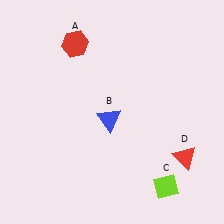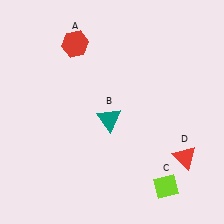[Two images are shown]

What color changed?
The triangle (B) changed from blue in Image 1 to teal in Image 2.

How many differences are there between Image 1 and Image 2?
There is 1 difference between the two images.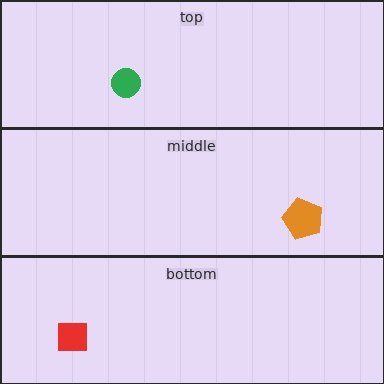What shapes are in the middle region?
The orange pentagon.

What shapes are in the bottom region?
The red square.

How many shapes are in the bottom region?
1.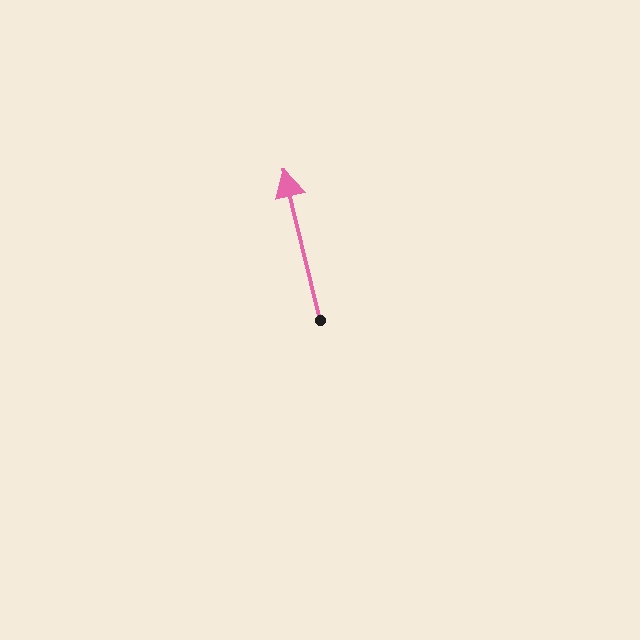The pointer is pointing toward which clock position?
Roughly 12 o'clock.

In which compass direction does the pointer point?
North.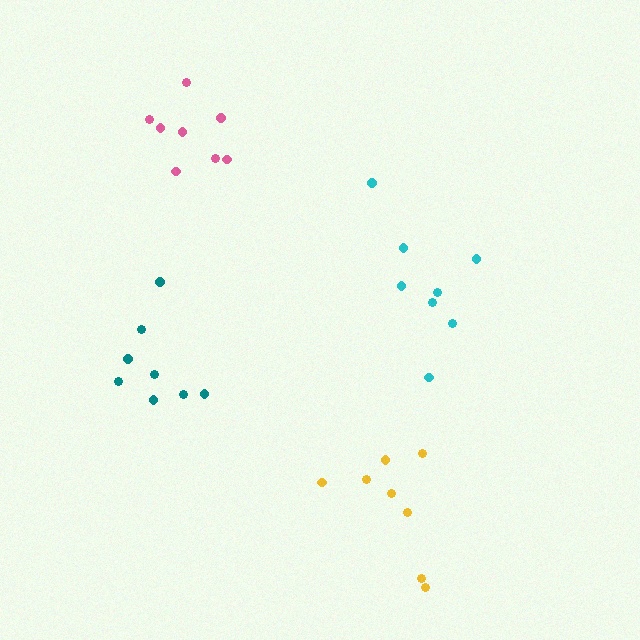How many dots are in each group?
Group 1: 8 dots, Group 2: 8 dots, Group 3: 8 dots, Group 4: 8 dots (32 total).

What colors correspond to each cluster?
The clusters are colored: pink, cyan, teal, yellow.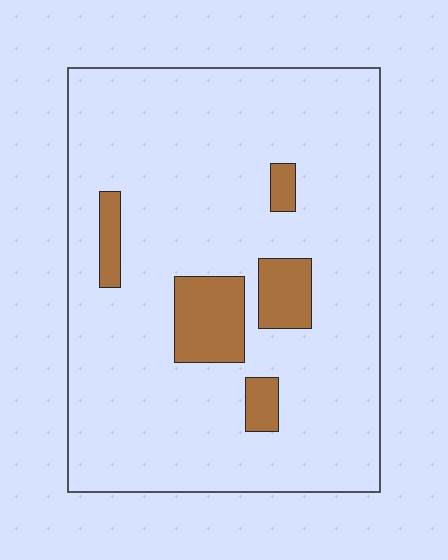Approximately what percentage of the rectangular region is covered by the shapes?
Approximately 10%.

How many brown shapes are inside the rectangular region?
5.